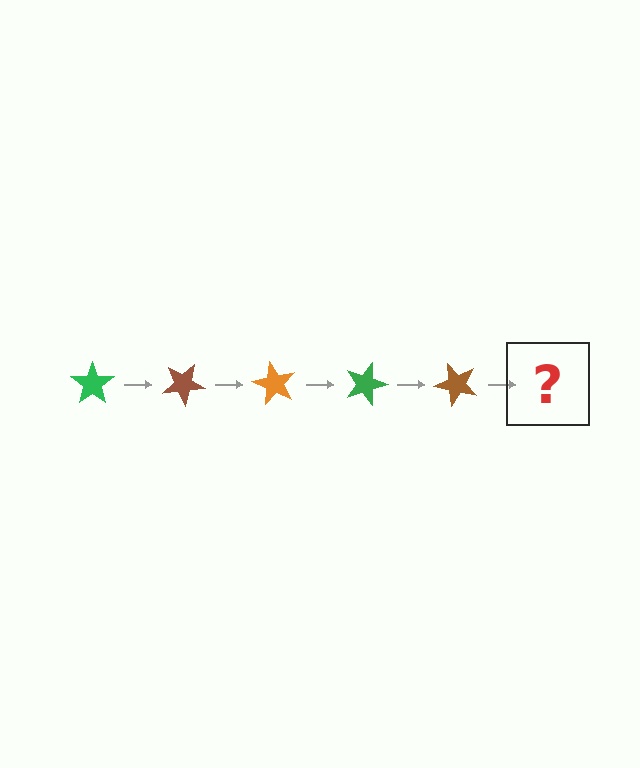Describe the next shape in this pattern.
It should be an orange star, rotated 150 degrees from the start.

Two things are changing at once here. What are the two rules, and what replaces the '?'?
The two rules are that it rotates 30 degrees each step and the color cycles through green, brown, and orange. The '?' should be an orange star, rotated 150 degrees from the start.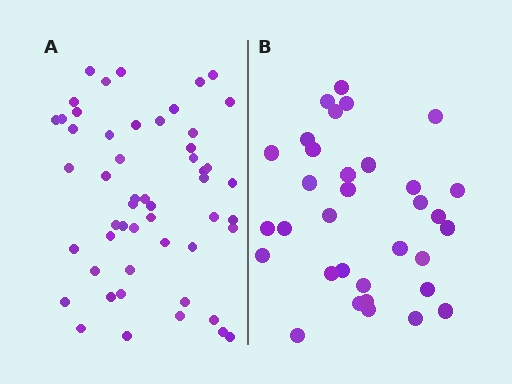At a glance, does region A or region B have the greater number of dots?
Region A (the left region) has more dots.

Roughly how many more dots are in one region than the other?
Region A has approximately 20 more dots than region B.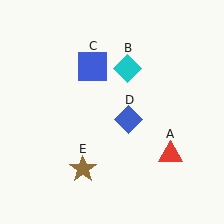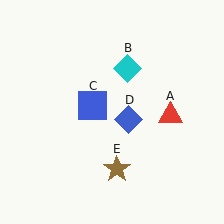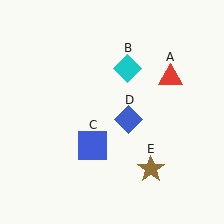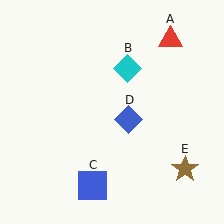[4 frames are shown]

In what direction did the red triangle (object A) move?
The red triangle (object A) moved up.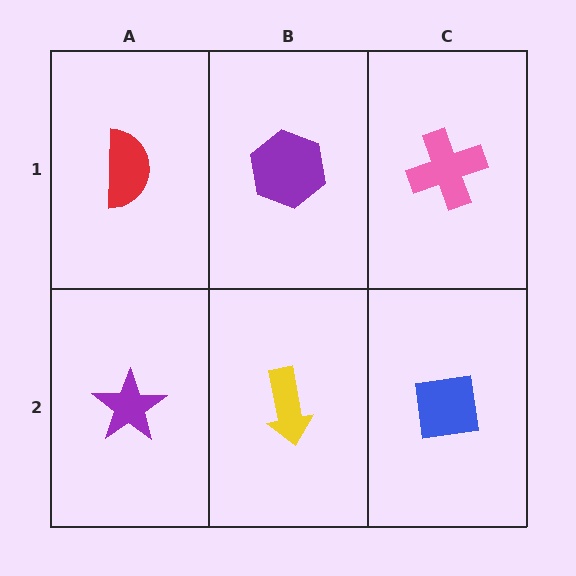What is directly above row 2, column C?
A pink cross.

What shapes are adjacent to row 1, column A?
A purple star (row 2, column A), a purple hexagon (row 1, column B).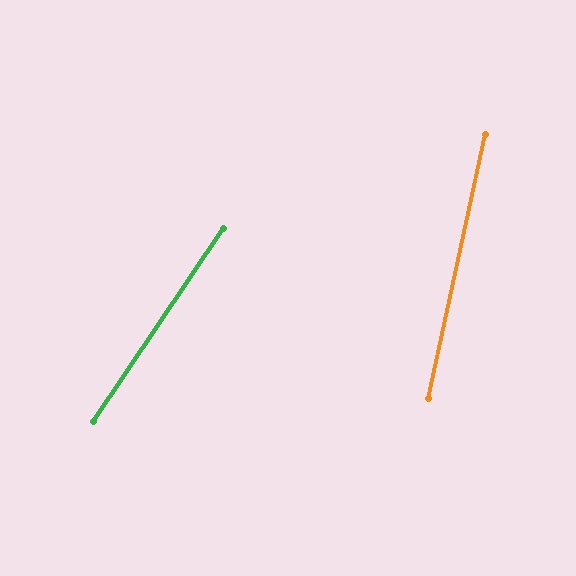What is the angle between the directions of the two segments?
Approximately 22 degrees.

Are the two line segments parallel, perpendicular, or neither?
Neither parallel nor perpendicular — they differ by about 22°.